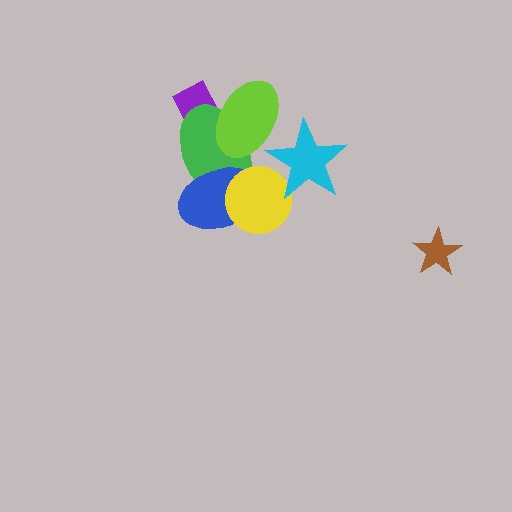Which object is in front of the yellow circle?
The cyan star is in front of the yellow circle.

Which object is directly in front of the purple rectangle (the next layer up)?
The green ellipse is directly in front of the purple rectangle.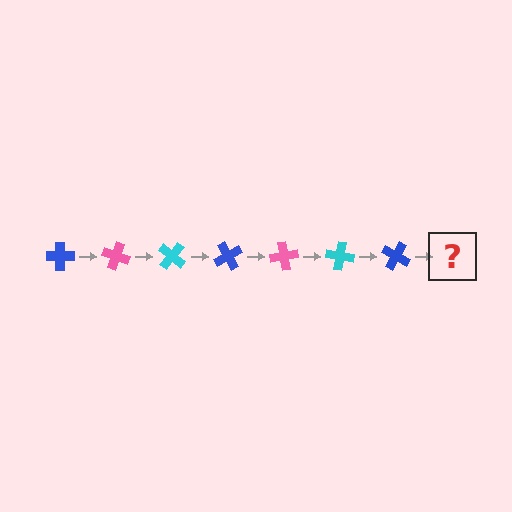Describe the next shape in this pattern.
It should be a pink cross, rotated 140 degrees from the start.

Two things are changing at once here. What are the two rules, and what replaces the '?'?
The two rules are that it rotates 20 degrees each step and the color cycles through blue, pink, and cyan. The '?' should be a pink cross, rotated 140 degrees from the start.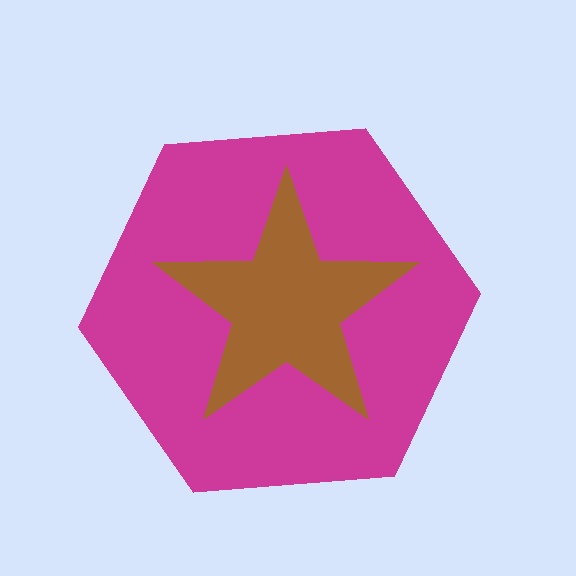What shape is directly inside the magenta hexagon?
The brown star.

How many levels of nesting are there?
2.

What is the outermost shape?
The magenta hexagon.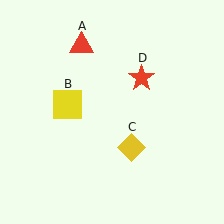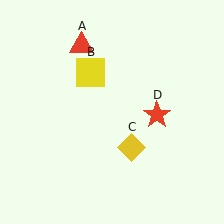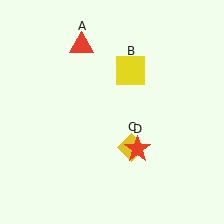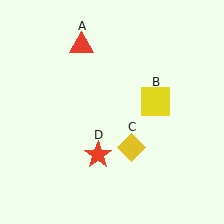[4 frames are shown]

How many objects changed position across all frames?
2 objects changed position: yellow square (object B), red star (object D).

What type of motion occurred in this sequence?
The yellow square (object B), red star (object D) rotated clockwise around the center of the scene.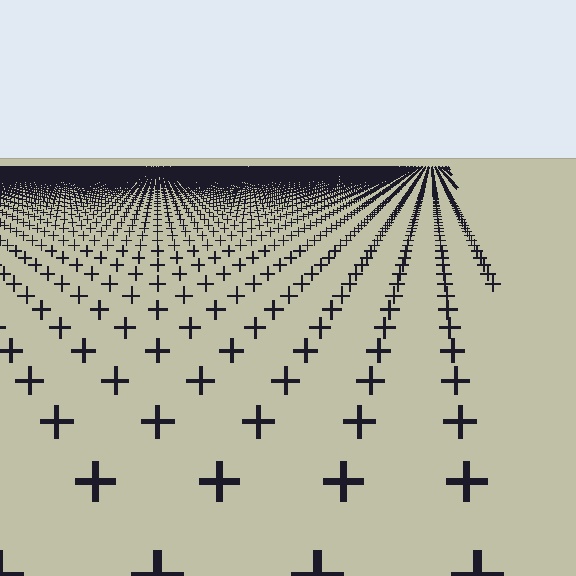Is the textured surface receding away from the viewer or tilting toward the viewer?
The surface is receding away from the viewer. Texture elements get smaller and denser toward the top.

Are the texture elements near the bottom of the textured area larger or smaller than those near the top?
Larger. Near the bottom, elements are closer to the viewer and appear at a bigger on-screen size.